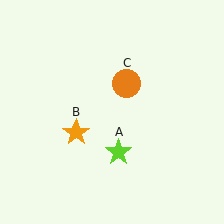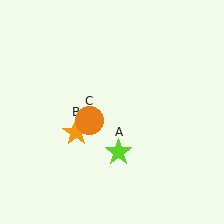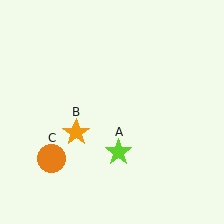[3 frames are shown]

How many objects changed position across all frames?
1 object changed position: orange circle (object C).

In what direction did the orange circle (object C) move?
The orange circle (object C) moved down and to the left.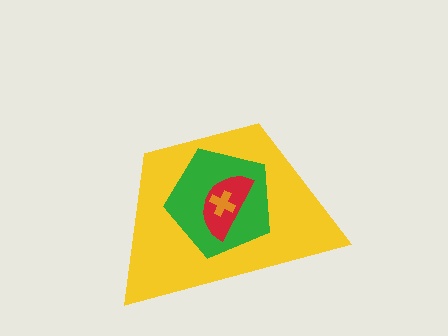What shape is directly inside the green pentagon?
The red semicircle.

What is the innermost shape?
The orange cross.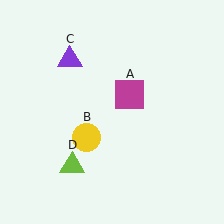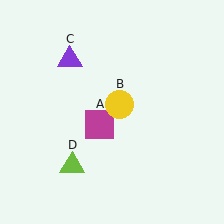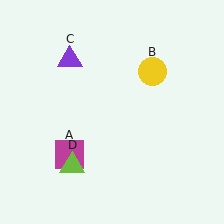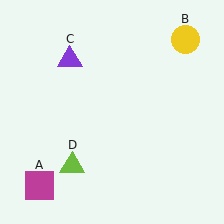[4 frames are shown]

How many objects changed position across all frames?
2 objects changed position: magenta square (object A), yellow circle (object B).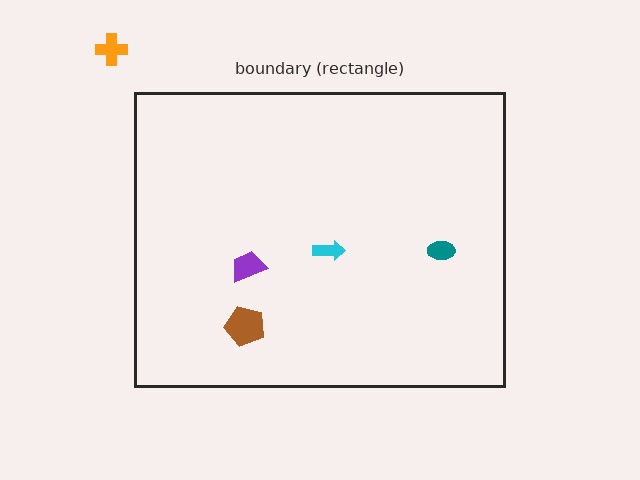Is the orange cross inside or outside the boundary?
Outside.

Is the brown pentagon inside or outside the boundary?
Inside.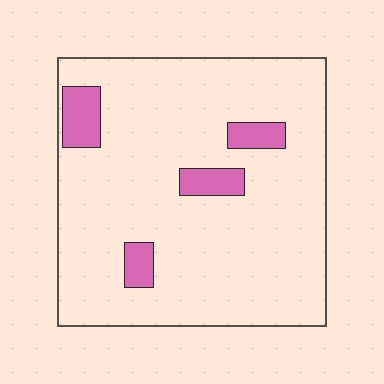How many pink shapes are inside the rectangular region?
4.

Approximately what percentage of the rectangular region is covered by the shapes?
Approximately 10%.